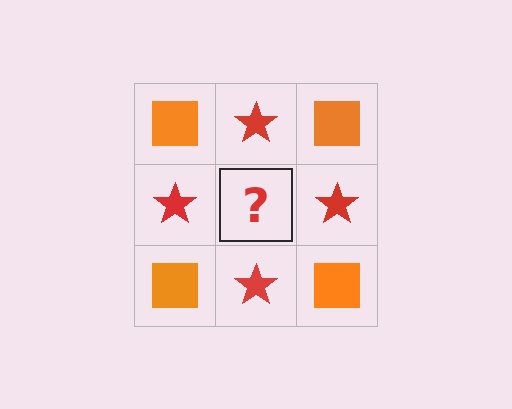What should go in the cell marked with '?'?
The missing cell should contain an orange square.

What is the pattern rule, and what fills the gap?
The rule is that it alternates orange square and red star in a checkerboard pattern. The gap should be filled with an orange square.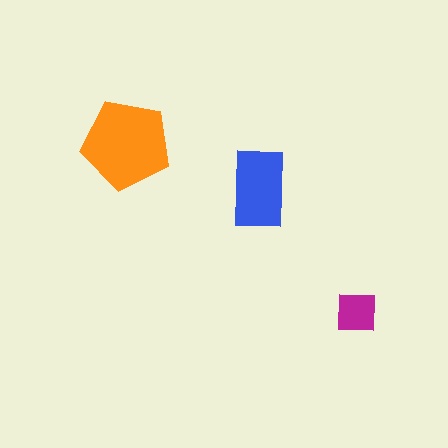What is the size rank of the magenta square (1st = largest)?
3rd.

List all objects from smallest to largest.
The magenta square, the blue rectangle, the orange pentagon.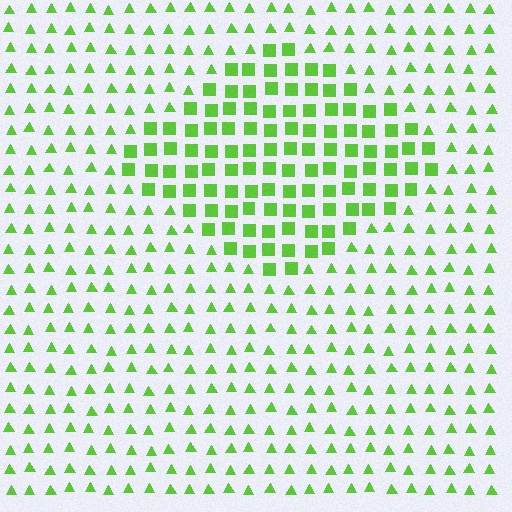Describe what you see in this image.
The image is filled with small lime elements arranged in a uniform grid. A diamond-shaped region contains squares, while the surrounding area contains triangles. The boundary is defined purely by the change in element shape.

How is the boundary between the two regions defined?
The boundary is defined by a change in element shape: squares inside vs. triangles outside. All elements share the same color and spacing.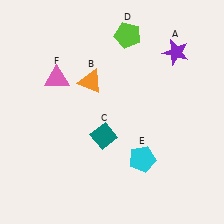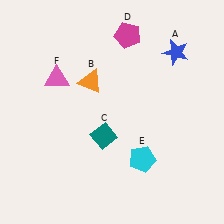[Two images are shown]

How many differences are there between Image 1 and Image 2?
There are 2 differences between the two images.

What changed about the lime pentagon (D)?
In Image 1, D is lime. In Image 2, it changed to magenta.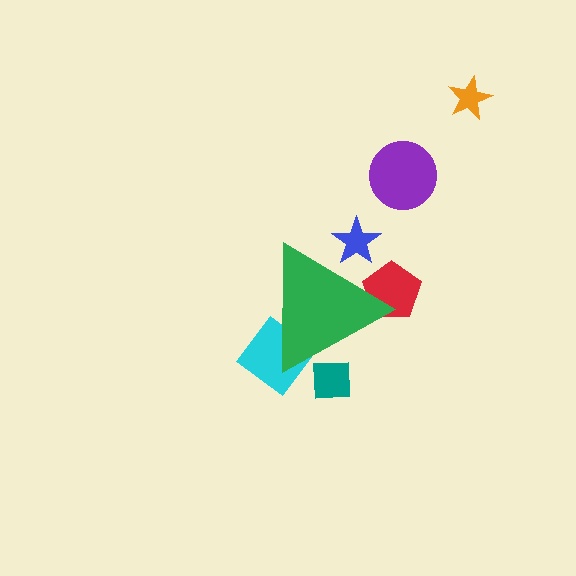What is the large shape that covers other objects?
A green triangle.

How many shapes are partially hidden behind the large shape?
4 shapes are partially hidden.